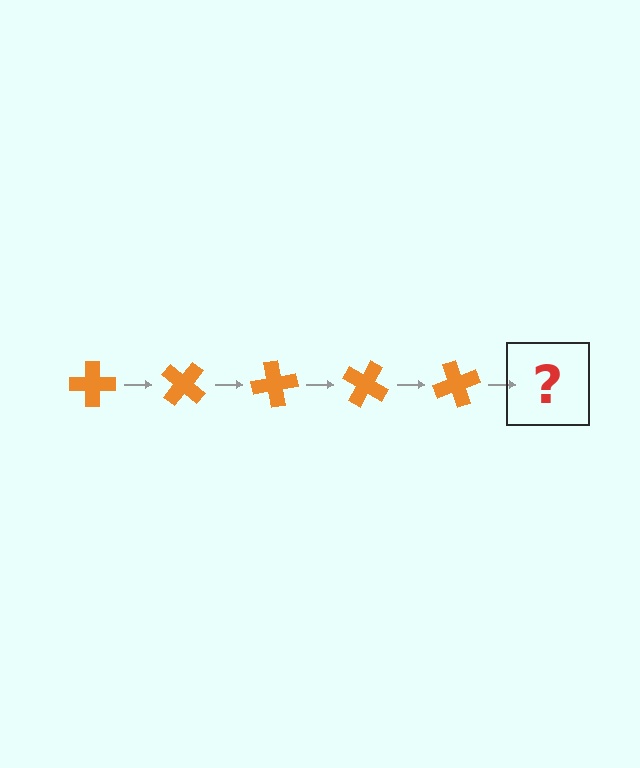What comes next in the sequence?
The next element should be an orange cross rotated 200 degrees.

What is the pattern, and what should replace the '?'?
The pattern is that the cross rotates 40 degrees each step. The '?' should be an orange cross rotated 200 degrees.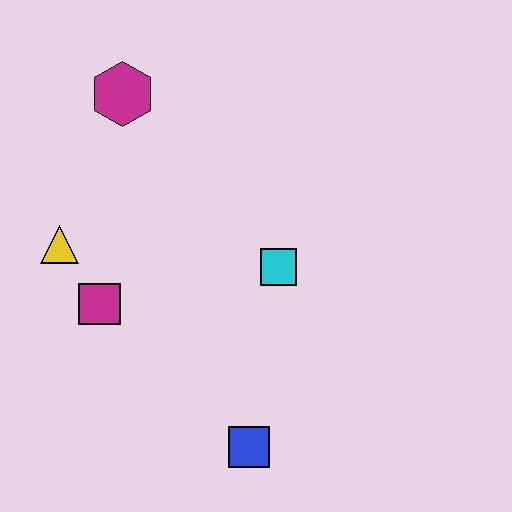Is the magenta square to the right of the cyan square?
No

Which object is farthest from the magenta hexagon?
The blue square is farthest from the magenta hexagon.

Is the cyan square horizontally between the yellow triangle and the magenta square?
No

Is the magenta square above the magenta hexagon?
No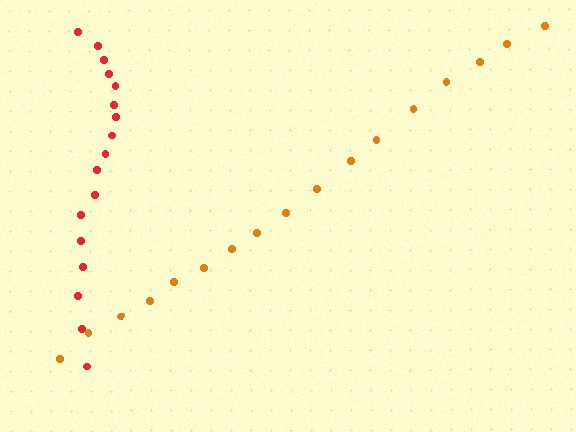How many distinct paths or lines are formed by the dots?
There are 2 distinct paths.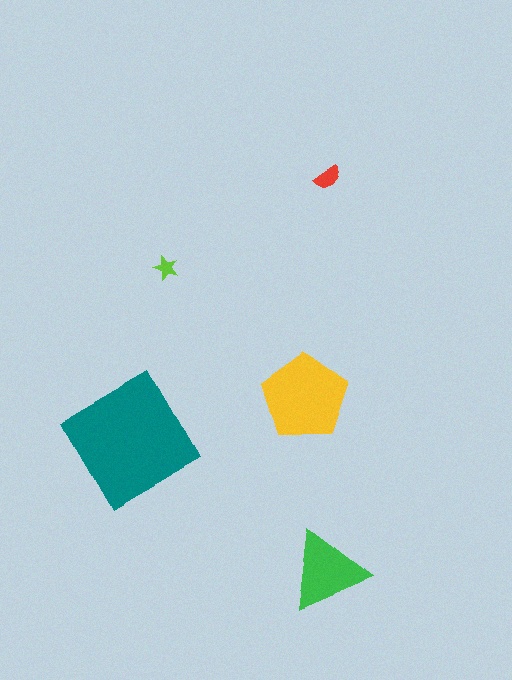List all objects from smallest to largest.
The lime star, the red semicircle, the green triangle, the yellow pentagon, the teal diamond.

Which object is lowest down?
The green triangle is bottommost.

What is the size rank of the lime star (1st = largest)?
5th.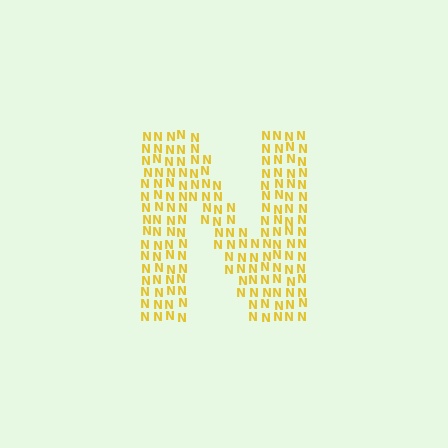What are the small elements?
The small elements are letter N's.